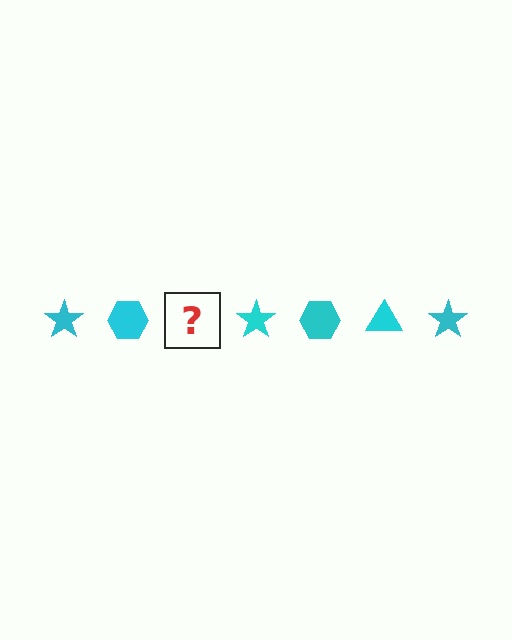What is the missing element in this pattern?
The missing element is a cyan triangle.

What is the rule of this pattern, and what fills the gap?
The rule is that the pattern cycles through star, hexagon, triangle shapes in cyan. The gap should be filled with a cyan triangle.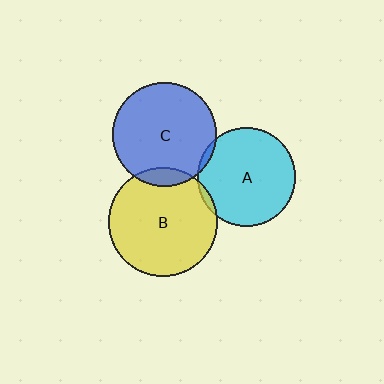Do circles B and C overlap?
Yes.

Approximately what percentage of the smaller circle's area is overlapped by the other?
Approximately 10%.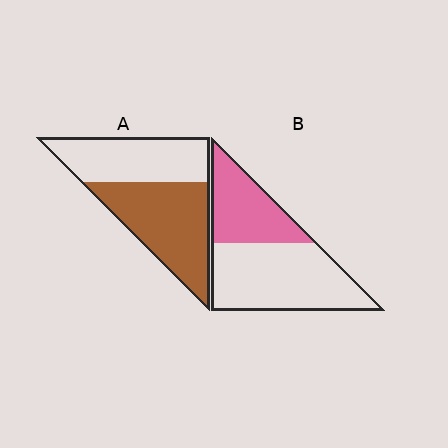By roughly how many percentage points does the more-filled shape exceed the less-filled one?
By roughly 20 percentage points (A over B).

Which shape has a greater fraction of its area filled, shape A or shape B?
Shape A.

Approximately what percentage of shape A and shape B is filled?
A is approximately 55% and B is approximately 35%.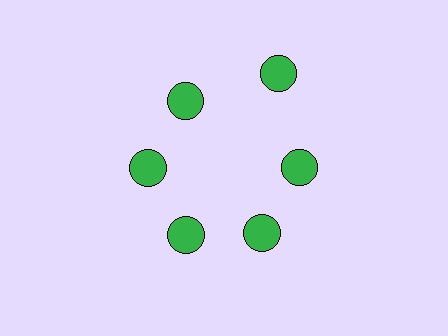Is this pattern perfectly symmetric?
No. The 6 green circles are arranged in a ring, but one element near the 1 o'clock position is pushed outward from the center, breaking the 6-fold rotational symmetry.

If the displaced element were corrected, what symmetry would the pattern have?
It would have 6-fold rotational symmetry — the pattern would map onto itself every 60 degrees.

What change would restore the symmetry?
The symmetry would be restored by moving it inward, back onto the ring so that all 6 circles sit at equal angles and equal distance from the center.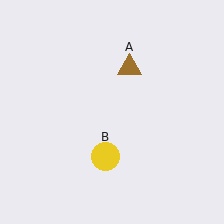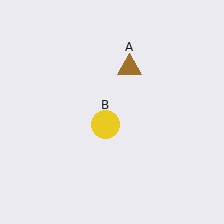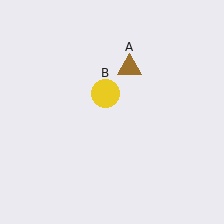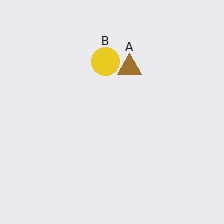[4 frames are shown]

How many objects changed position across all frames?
1 object changed position: yellow circle (object B).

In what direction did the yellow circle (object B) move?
The yellow circle (object B) moved up.